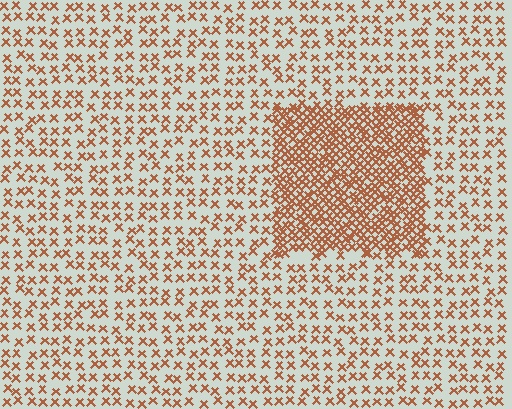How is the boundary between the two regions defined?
The boundary is defined by a change in element density (approximately 2.7x ratio). All elements are the same color, size, and shape.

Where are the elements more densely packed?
The elements are more densely packed inside the rectangle boundary.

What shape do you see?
I see a rectangle.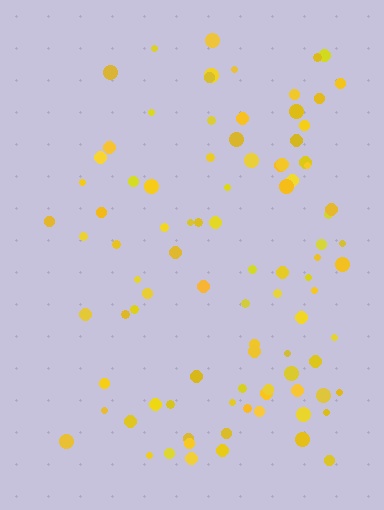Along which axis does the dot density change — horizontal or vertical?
Horizontal.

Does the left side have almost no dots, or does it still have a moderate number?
Still a moderate number, just noticeably fewer than the right.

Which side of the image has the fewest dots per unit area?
The left.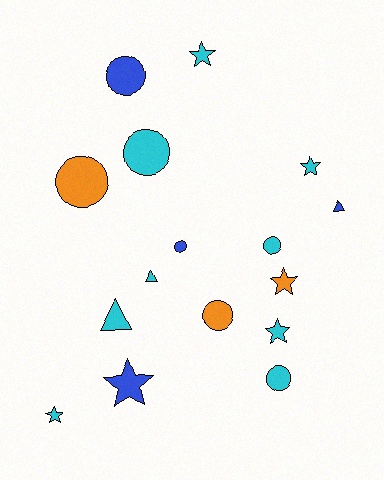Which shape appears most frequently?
Circle, with 7 objects.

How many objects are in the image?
There are 16 objects.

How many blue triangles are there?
There is 1 blue triangle.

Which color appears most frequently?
Cyan, with 9 objects.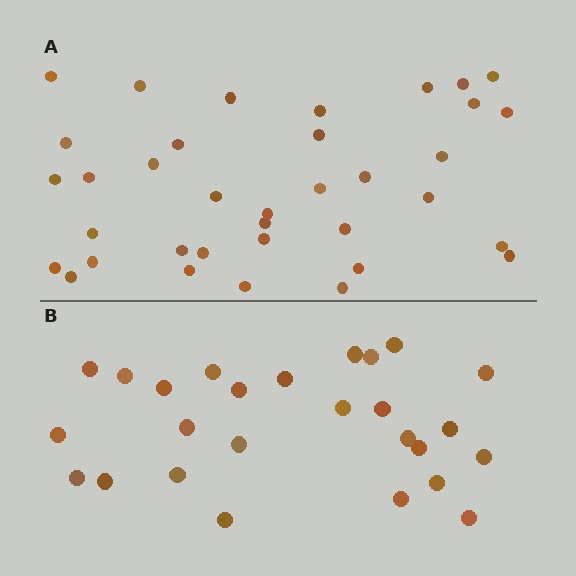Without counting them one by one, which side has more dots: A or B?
Region A (the top region) has more dots.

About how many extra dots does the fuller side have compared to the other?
Region A has roughly 10 or so more dots than region B.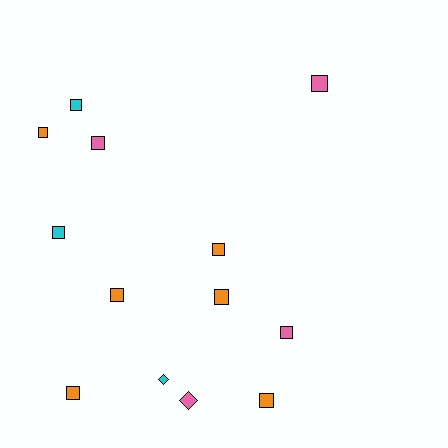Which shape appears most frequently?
Square, with 11 objects.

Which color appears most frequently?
Orange, with 6 objects.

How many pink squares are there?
There are 3 pink squares.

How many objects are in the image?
There are 13 objects.